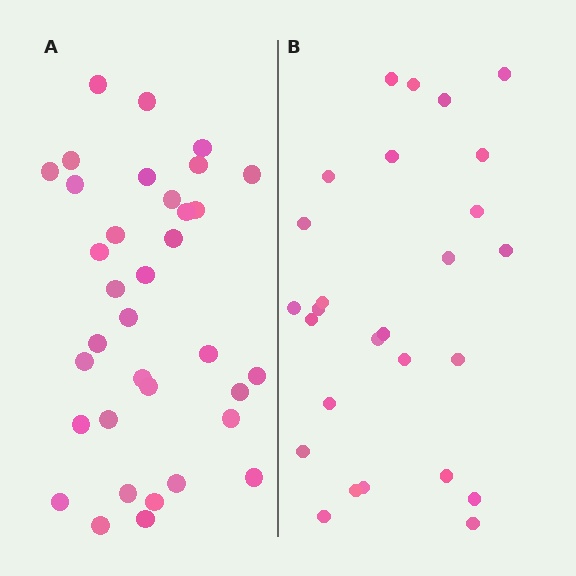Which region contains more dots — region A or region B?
Region A (the left region) has more dots.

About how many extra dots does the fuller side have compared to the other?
Region A has roughly 8 or so more dots than region B.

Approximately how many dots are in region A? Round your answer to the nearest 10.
About 40 dots. (The exact count is 35, which rounds to 40.)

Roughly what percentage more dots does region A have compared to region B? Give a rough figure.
About 30% more.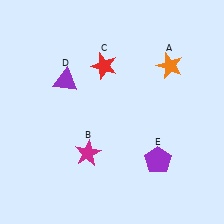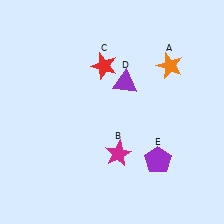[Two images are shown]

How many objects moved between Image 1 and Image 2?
2 objects moved between the two images.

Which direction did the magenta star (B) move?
The magenta star (B) moved right.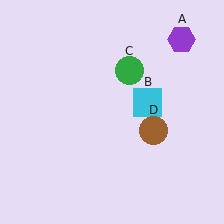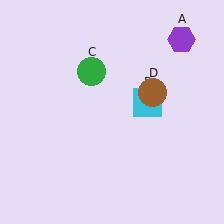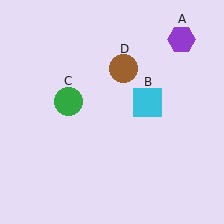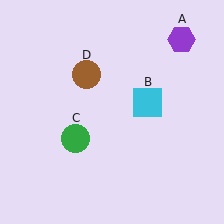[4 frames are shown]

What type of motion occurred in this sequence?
The green circle (object C), brown circle (object D) rotated counterclockwise around the center of the scene.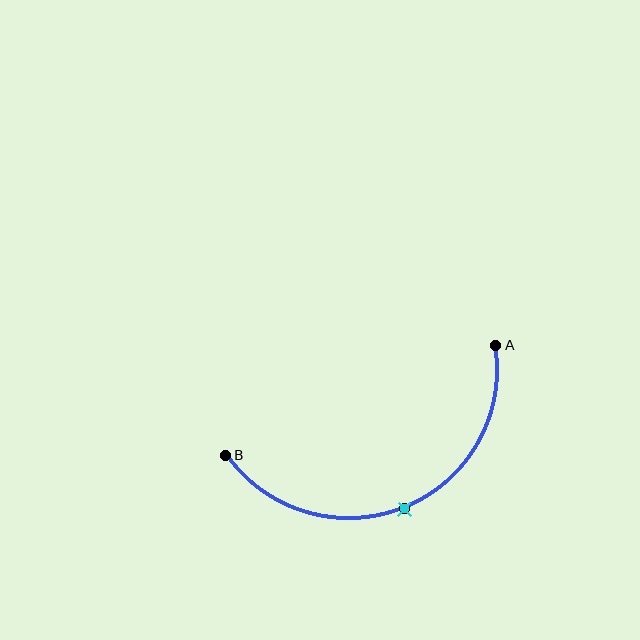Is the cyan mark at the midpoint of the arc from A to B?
Yes. The cyan mark lies on the arc at equal arc-length from both A and B — it is the arc midpoint.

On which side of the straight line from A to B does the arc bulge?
The arc bulges below the straight line connecting A and B.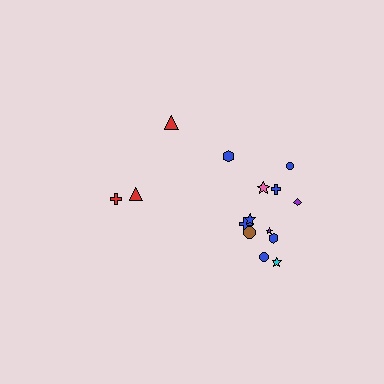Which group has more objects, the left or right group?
The right group.